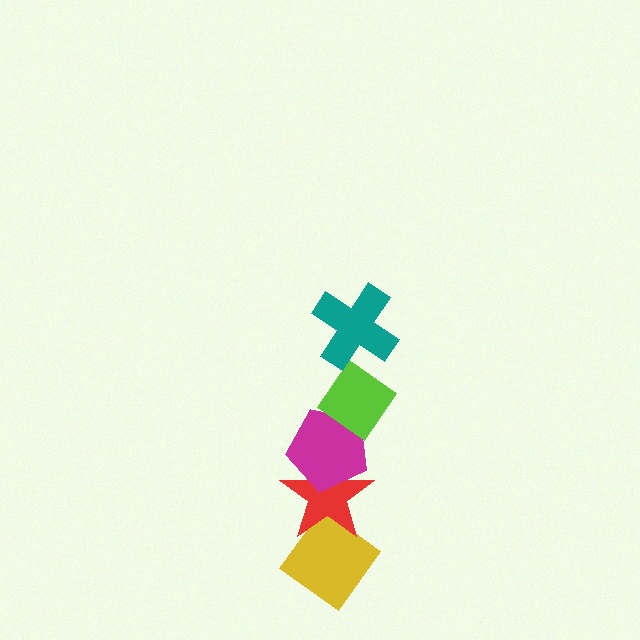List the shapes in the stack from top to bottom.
From top to bottom: the teal cross, the lime diamond, the magenta pentagon, the red star, the yellow diamond.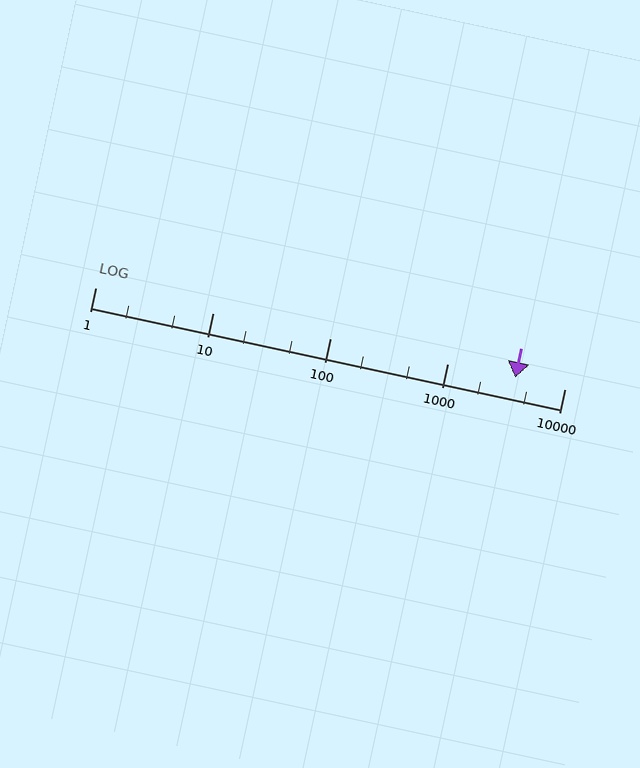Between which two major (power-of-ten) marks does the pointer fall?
The pointer is between 1000 and 10000.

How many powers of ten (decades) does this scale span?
The scale spans 4 decades, from 1 to 10000.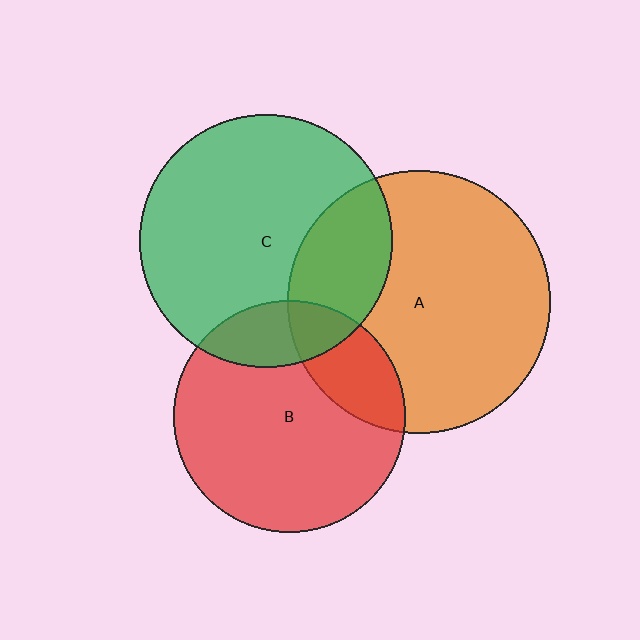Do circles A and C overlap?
Yes.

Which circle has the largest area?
Circle A (orange).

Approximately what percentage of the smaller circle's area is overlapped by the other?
Approximately 25%.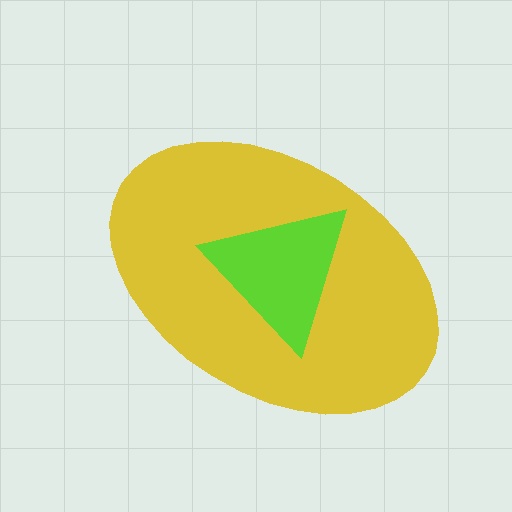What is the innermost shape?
The lime triangle.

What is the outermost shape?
The yellow ellipse.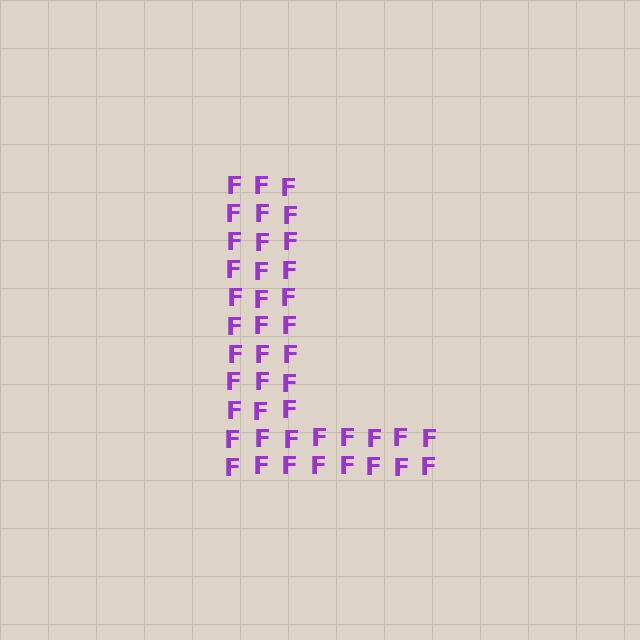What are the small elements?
The small elements are letter F's.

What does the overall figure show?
The overall figure shows the letter L.